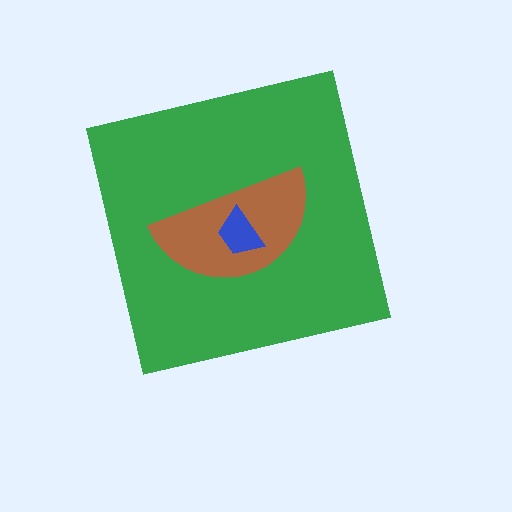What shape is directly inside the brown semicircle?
The blue trapezoid.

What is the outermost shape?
The green square.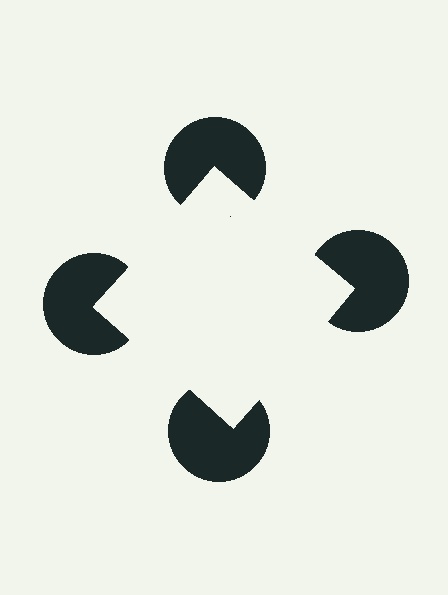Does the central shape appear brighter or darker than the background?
It typically appears slightly brighter than the background, even though no actual brightness change is drawn.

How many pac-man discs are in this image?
There are 4 — one at each vertex of the illusory square.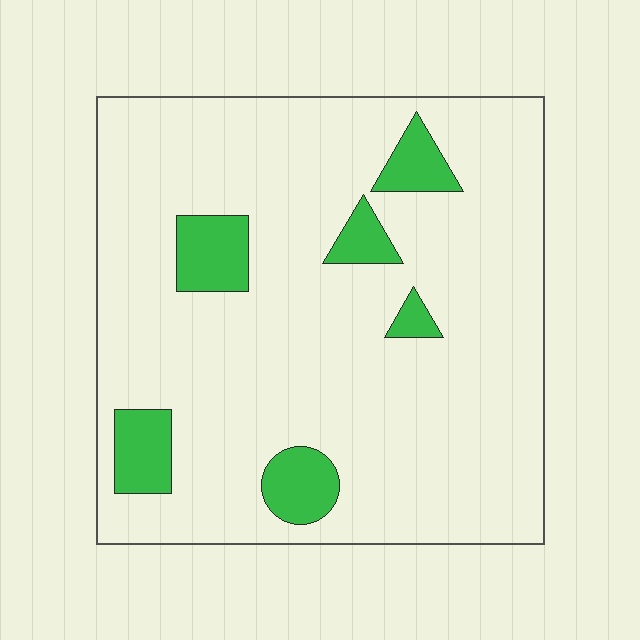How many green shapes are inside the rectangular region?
6.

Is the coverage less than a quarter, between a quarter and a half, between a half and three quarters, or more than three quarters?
Less than a quarter.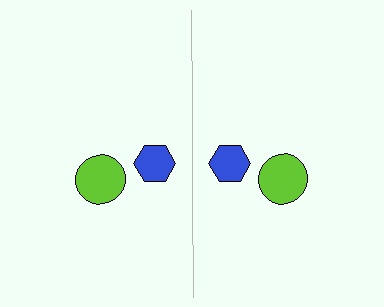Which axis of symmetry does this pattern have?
The pattern has a vertical axis of symmetry running through the center of the image.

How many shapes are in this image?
There are 4 shapes in this image.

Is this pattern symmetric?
Yes, this pattern has bilateral (reflection) symmetry.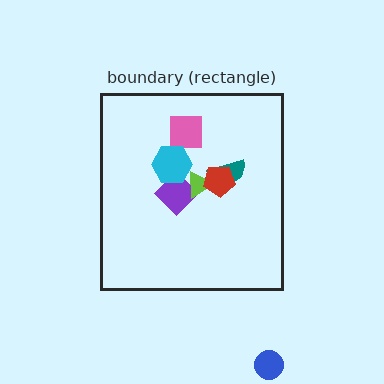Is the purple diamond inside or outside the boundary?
Inside.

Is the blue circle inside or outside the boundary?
Outside.